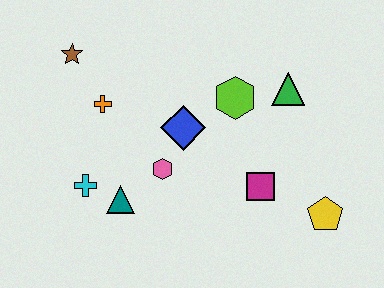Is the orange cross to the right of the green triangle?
No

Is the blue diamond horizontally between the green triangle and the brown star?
Yes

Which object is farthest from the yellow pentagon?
The brown star is farthest from the yellow pentagon.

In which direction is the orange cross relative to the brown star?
The orange cross is below the brown star.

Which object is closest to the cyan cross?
The teal triangle is closest to the cyan cross.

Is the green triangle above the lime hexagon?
Yes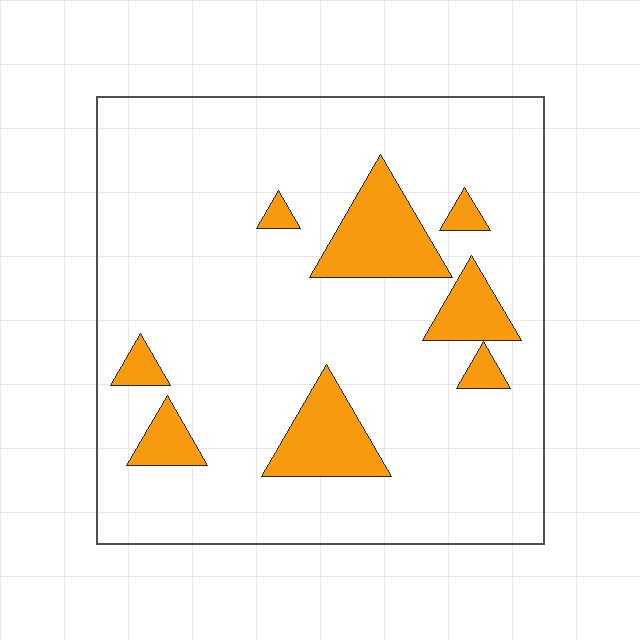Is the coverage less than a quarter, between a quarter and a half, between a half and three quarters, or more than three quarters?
Less than a quarter.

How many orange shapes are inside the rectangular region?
8.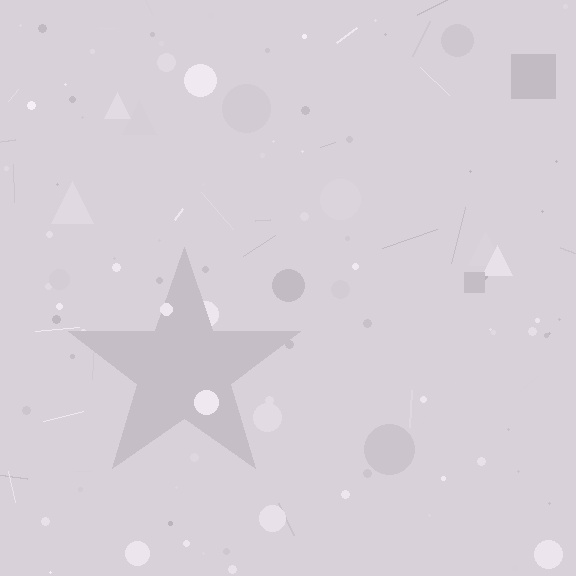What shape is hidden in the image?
A star is hidden in the image.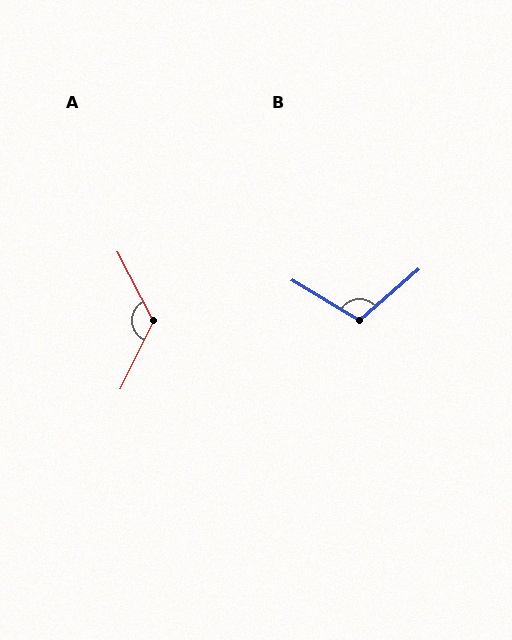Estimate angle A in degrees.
Approximately 127 degrees.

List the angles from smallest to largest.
B (108°), A (127°).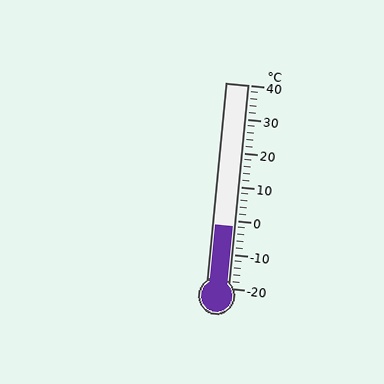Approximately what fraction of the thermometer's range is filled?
The thermometer is filled to approximately 30% of its range.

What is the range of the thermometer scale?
The thermometer scale ranges from -20°C to 40°C.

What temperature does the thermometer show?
The thermometer shows approximately -2°C.